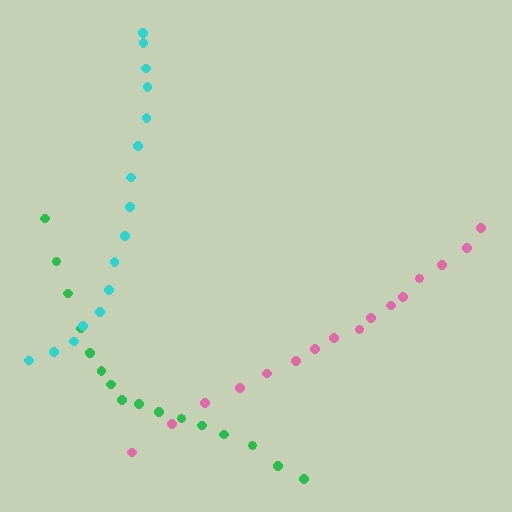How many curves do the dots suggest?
There are 3 distinct paths.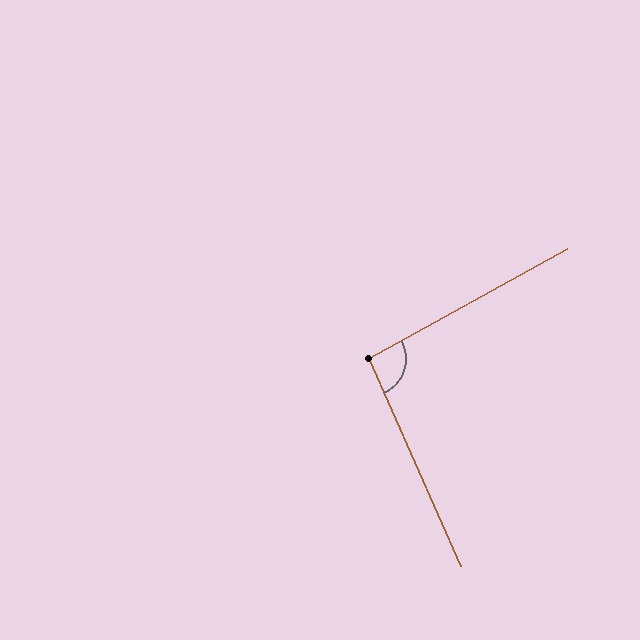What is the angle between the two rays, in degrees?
Approximately 95 degrees.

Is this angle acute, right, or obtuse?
It is obtuse.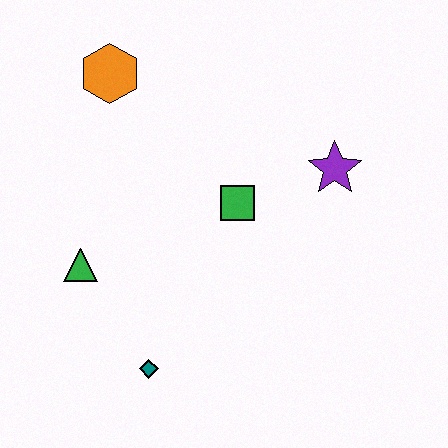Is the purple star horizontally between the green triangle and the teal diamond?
No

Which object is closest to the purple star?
The green square is closest to the purple star.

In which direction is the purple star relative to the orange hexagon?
The purple star is to the right of the orange hexagon.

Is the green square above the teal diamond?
Yes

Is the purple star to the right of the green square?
Yes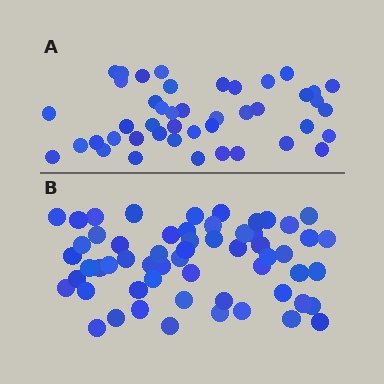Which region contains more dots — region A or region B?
Region B (the bottom region) has more dots.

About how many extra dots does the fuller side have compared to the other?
Region B has approximately 15 more dots than region A.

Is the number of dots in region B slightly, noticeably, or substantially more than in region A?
Region B has noticeably more, but not dramatically so. The ratio is roughly 1.3 to 1.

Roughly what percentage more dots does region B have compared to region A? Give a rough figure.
About 30% more.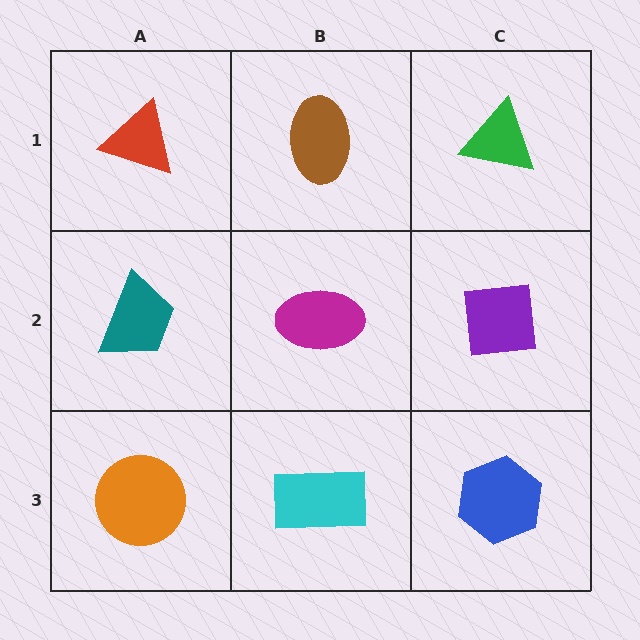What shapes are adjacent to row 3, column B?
A magenta ellipse (row 2, column B), an orange circle (row 3, column A), a blue hexagon (row 3, column C).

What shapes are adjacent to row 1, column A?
A teal trapezoid (row 2, column A), a brown ellipse (row 1, column B).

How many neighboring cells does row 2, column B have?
4.